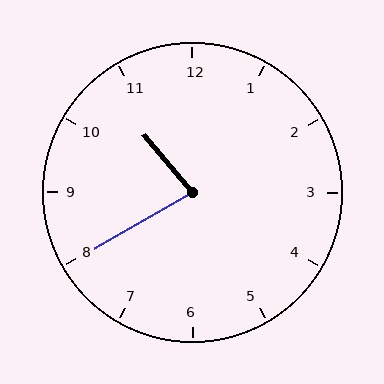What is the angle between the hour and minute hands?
Approximately 80 degrees.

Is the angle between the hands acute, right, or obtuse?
It is acute.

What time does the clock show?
10:40.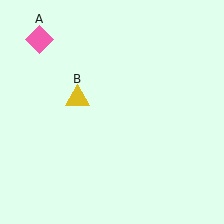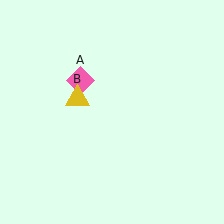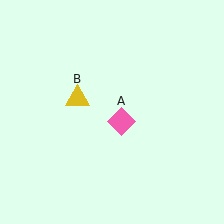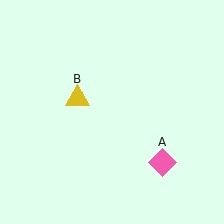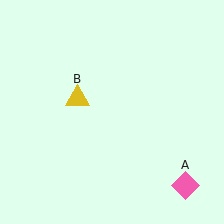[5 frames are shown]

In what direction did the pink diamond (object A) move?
The pink diamond (object A) moved down and to the right.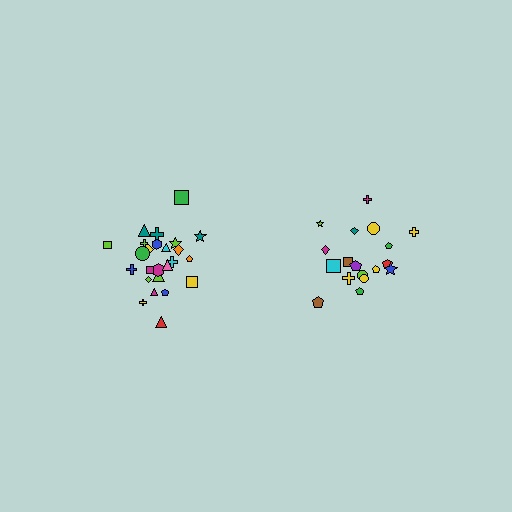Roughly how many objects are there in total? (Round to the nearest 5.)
Roughly 45 objects in total.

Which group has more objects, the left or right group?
The left group.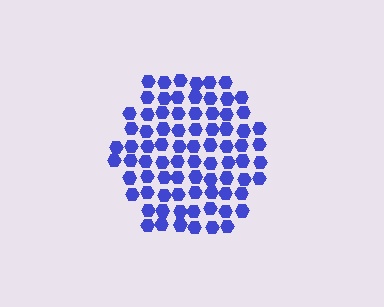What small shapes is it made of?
It is made of small hexagons.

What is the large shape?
The large shape is a hexagon.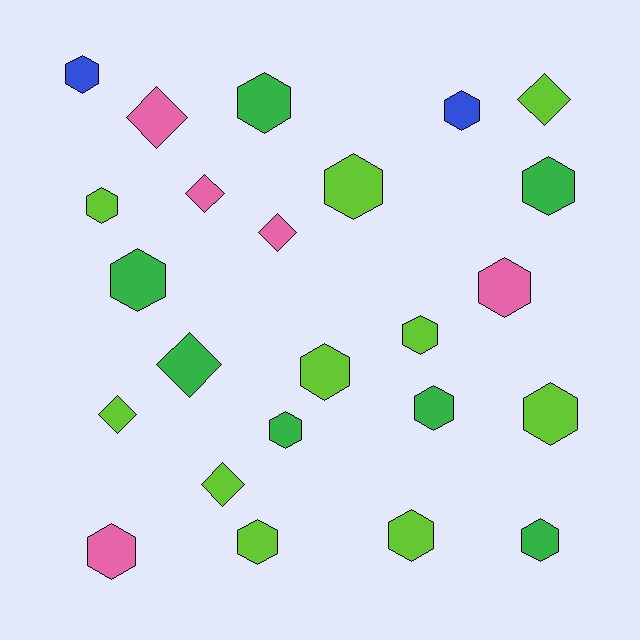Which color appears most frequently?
Lime, with 10 objects.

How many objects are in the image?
There are 24 objects.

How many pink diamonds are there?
There are 3 pink diamonds.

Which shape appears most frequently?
Hexagon, with 17 objects.